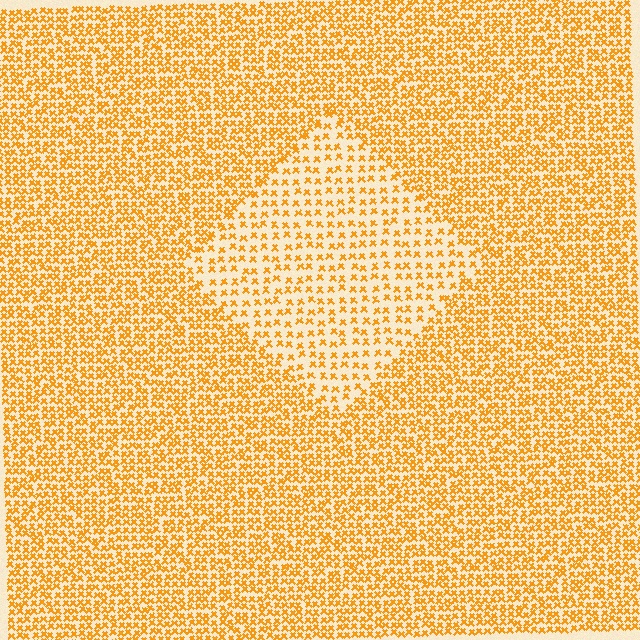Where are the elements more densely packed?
The elements are more densely packed outside the diamond boundary.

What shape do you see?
I see a diamond.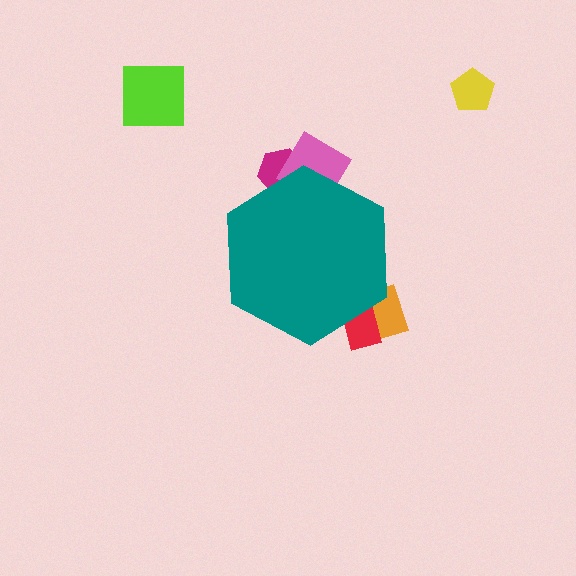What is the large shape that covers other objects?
A teal hexagon.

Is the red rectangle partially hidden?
Yes, the red rectangle is partially hidden behind the teal hexagon.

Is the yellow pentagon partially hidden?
No, the yellow pentagon is fully visible.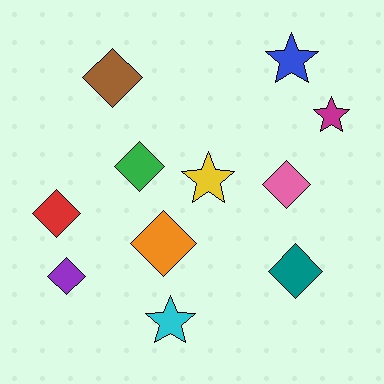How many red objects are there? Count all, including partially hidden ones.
There is 1 red object.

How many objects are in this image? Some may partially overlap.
There are 11 objects.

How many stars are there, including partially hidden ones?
There are 4 stars.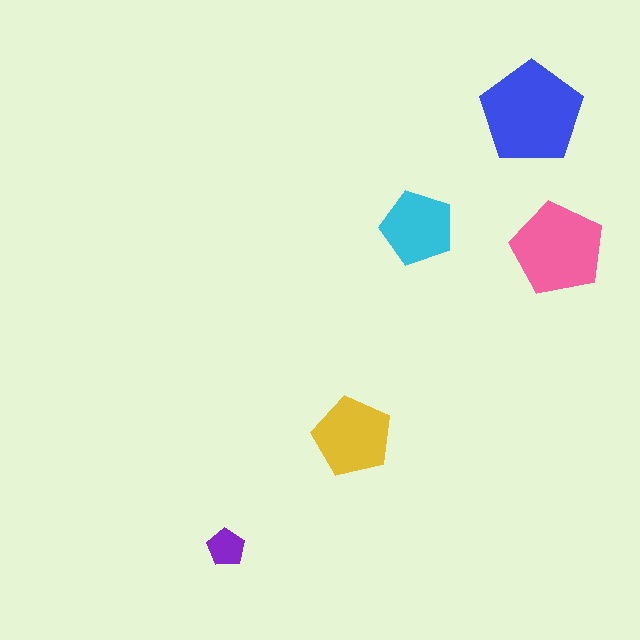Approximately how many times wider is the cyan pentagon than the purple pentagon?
About 2 times wider.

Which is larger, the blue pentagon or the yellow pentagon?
The blue one.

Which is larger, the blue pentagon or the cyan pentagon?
The blue one.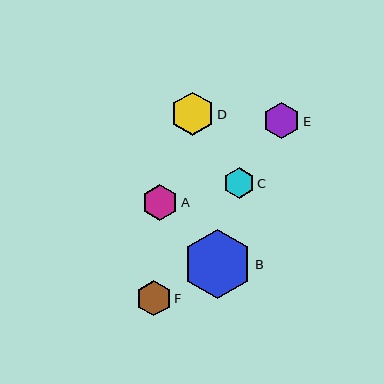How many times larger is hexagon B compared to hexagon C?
Hexagon B is approximately 2.3 times the size of hexagon C.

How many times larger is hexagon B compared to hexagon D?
Hexagon B is approximately 1.6 times the size of hexagon D.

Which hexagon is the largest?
Hexagon B is the largest with a size of approximately 69 pixels.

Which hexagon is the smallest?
Hexagon C is the smallest with a size of approximately 30 pixels.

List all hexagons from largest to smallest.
From largest to smallest: B, D, E, A, F, C.